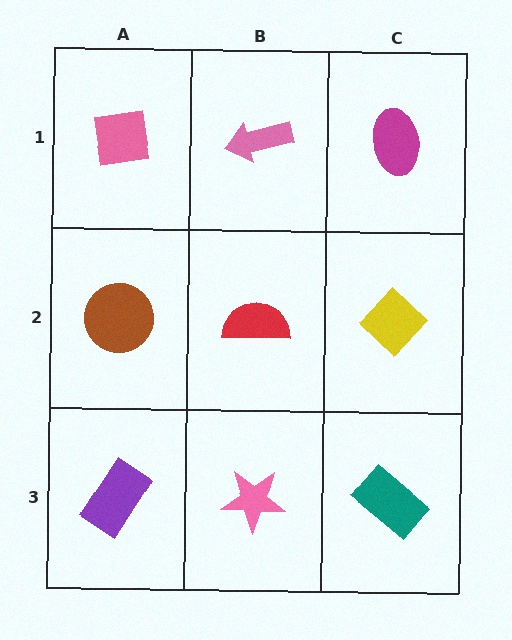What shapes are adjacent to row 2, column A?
A pink square (row 1, column A), a purple rectangle (row 3, column A), a red semicircle (row 2, column B).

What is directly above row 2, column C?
A magenta ellipse.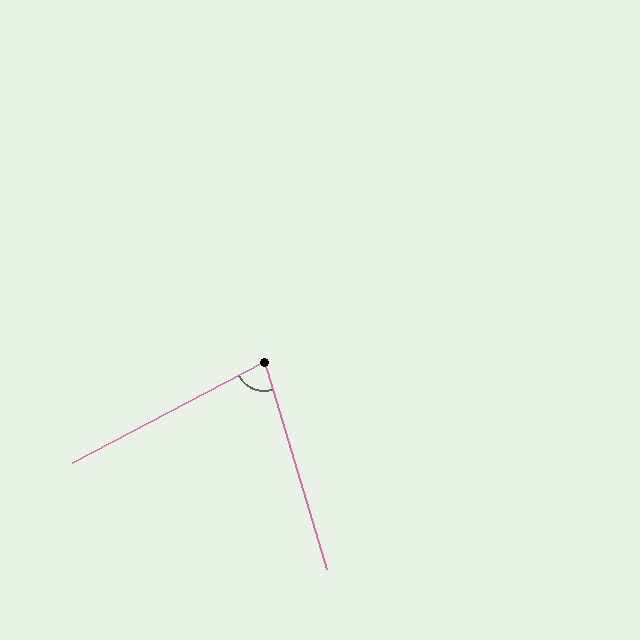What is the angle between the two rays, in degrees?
Approximately 79 degrees.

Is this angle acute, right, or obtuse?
It is acute.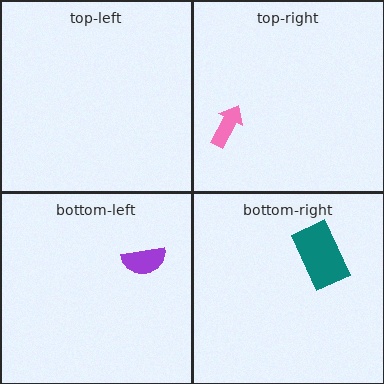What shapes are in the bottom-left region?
The purple semicircle.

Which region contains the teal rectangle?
The bottom-right region.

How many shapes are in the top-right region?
1.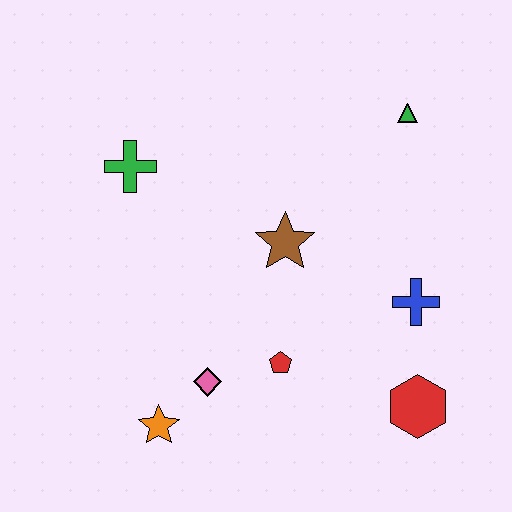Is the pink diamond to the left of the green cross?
No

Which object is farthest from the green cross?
The red hexagon is farthest from the green cross.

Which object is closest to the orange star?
The pink diamond is closest to the orange star.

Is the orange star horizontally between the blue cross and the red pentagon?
No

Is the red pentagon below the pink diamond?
No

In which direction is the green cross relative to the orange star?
The green cross is above the orange star.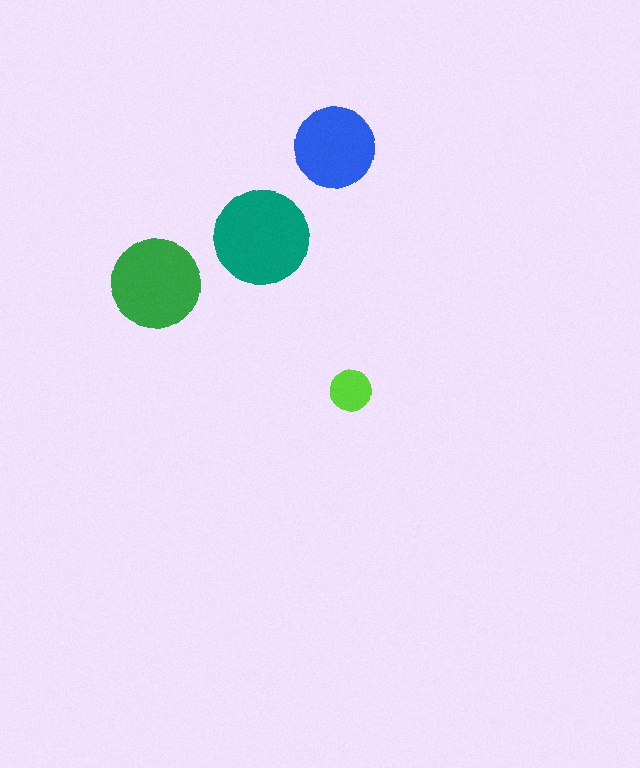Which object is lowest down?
The lime circle is bottommost.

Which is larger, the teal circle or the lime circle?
The teal one.